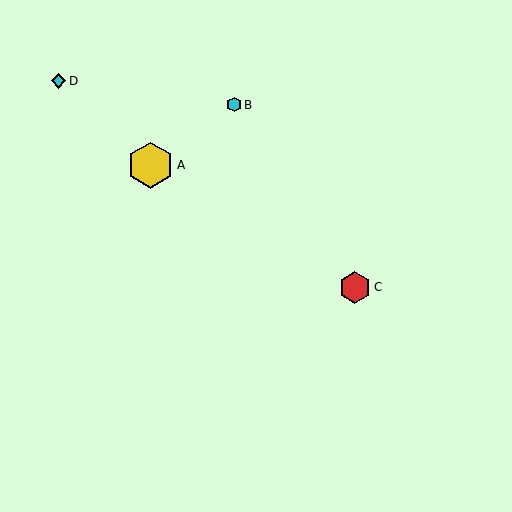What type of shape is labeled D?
Shape D is a cyan diamond.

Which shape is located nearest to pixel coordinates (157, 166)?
The yellow hexagon (labeled A) at (151, 165) is nearest to that location.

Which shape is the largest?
The yellow hexagon (labeled A) is the largest.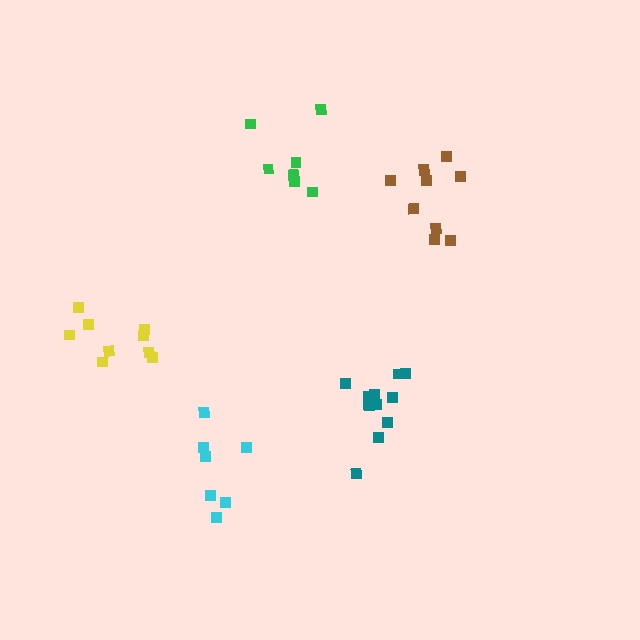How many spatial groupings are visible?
There are 5 spatial groupings.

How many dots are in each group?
Group 1: 7 dots, Group 2: 10 dots, Group 3: 9 dots, Group 4: 11 dots, Group 5: 7 dots (44 total).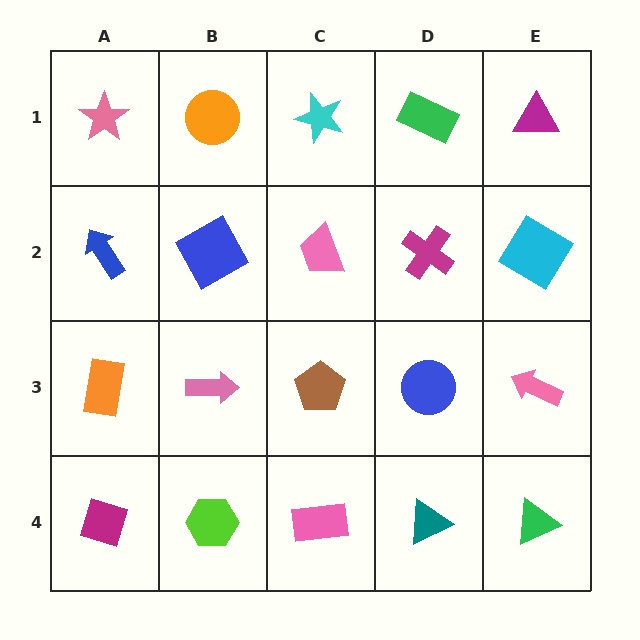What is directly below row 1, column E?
A cyan diamond.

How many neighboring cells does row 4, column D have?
3.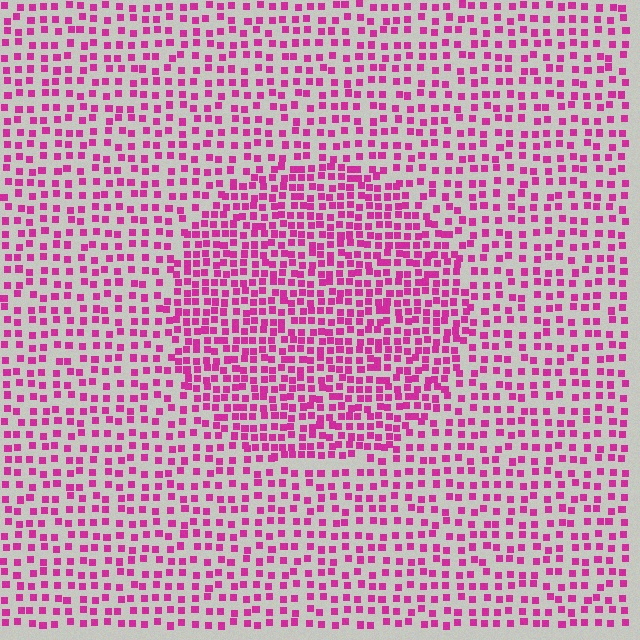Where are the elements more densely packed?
The elements are more densely packed inside the circle boundary.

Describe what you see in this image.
The image contains small magenta elements arranged at two different densities. A circle-shaped region is visible where the elements are more densely packed than the surrounding area.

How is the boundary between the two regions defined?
The boundary is defined by a change in element density (approximately 1.7x ratio). All elements are the same color, size, and shape.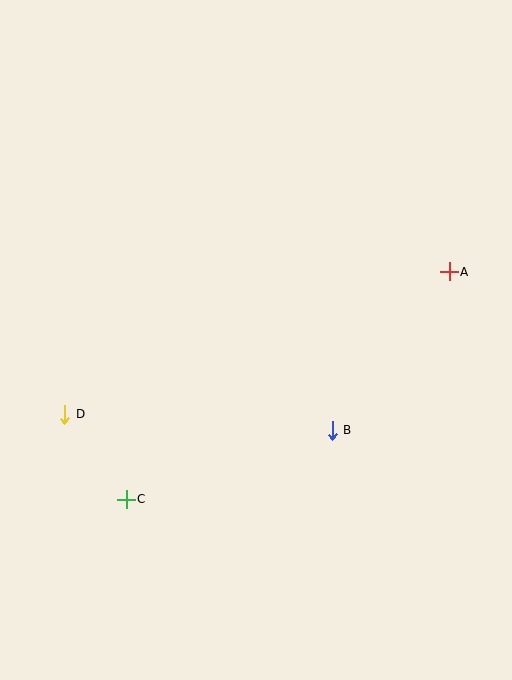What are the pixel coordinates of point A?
Point A is at (449, 272).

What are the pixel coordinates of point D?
Point D is at (65, 414).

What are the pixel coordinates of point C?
Point C is at (126, 499).